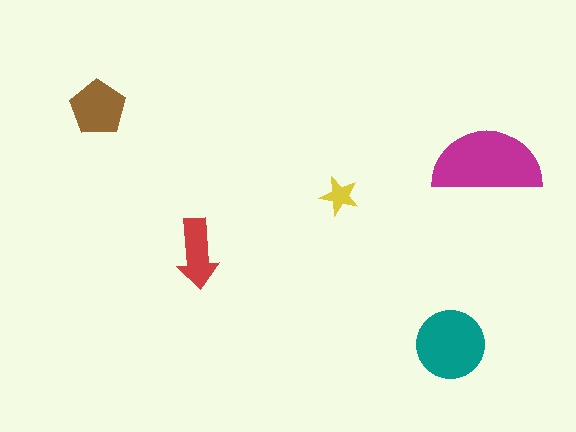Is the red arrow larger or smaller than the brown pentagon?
Smaller.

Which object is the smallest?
The yellow star.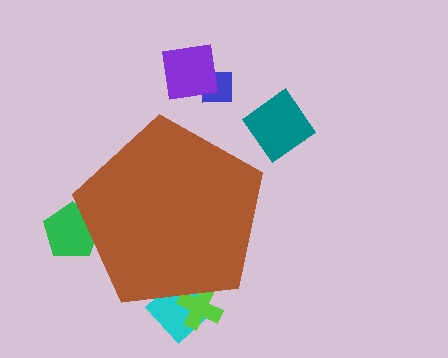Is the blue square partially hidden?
No, the blue square is fully visible.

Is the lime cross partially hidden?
Yes, the lime cross is partially hidden behind the brown pentagon.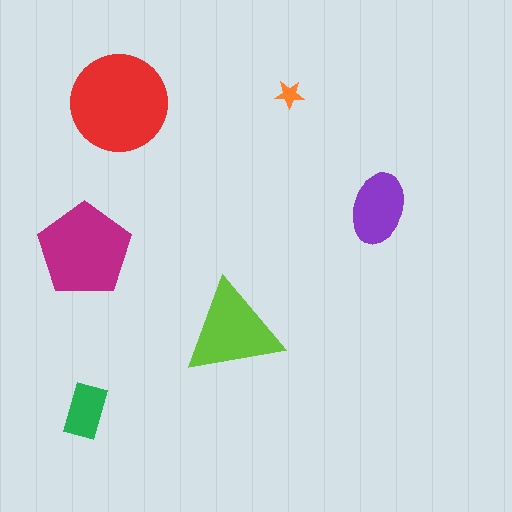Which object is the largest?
The red circle.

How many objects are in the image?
There are 6 objects in the image.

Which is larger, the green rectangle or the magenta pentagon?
The magenta pentagon.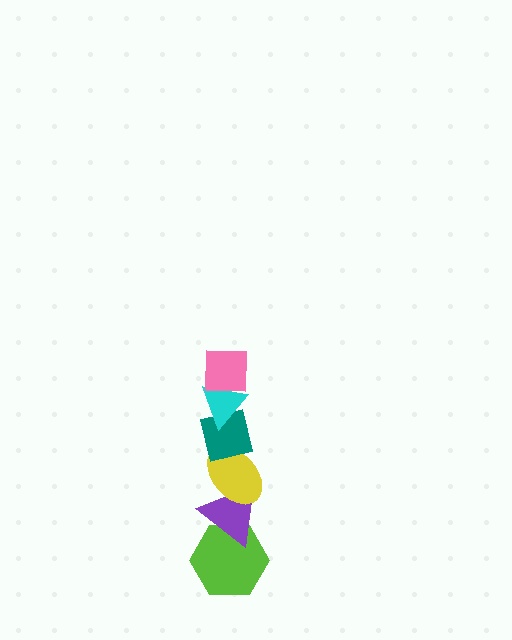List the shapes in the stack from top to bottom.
From top to bottom: the pink square, the cyan triangle, the teal square, the yellow ellipse, the purple triangle, the lime hexagon.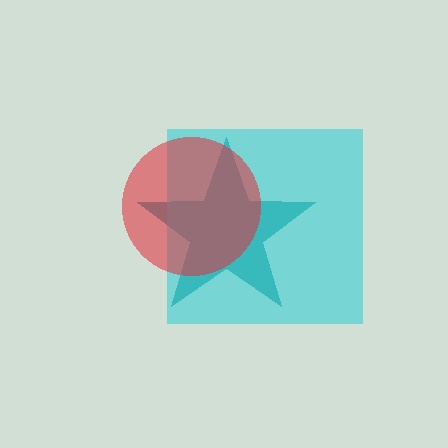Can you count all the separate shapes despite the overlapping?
Yes, there are 3 separate shapes.